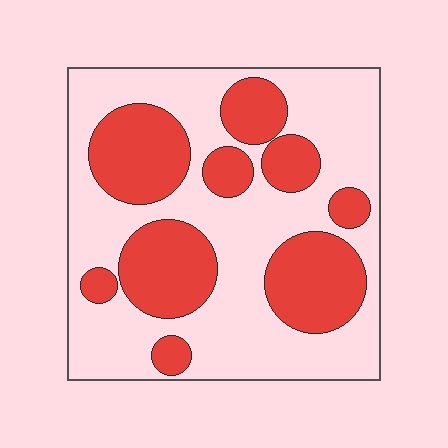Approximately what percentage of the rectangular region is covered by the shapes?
Approximately 35%.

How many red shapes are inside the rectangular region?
9.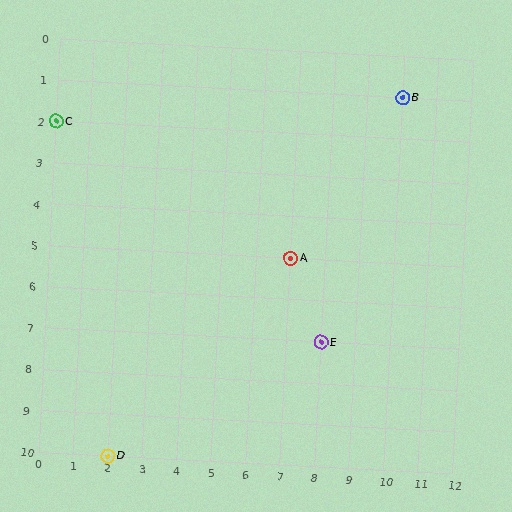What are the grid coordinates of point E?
Point E is at grid coordinates (8, 7).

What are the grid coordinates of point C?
Point C is at grid coordinates (0, 2).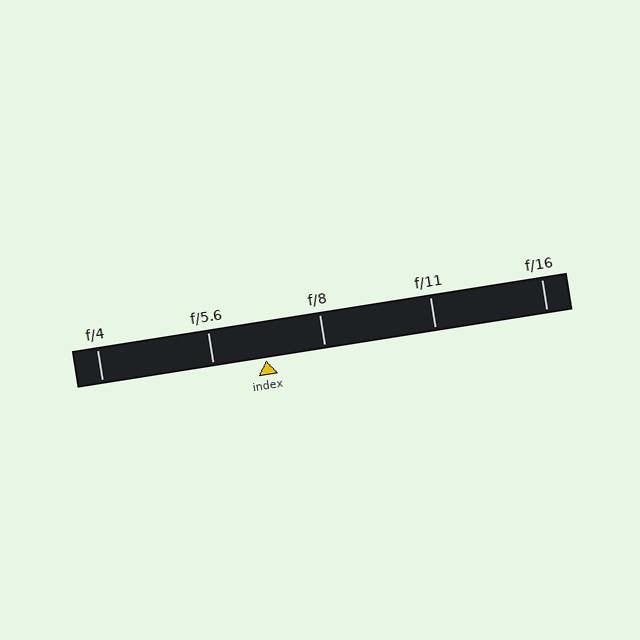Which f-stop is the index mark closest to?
The index mark is closest to f/5.6.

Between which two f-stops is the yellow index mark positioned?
The index mark is between f/5.6 and f/8.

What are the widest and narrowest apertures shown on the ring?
The widest aperture shown is f/4 and the narrowest is f/16.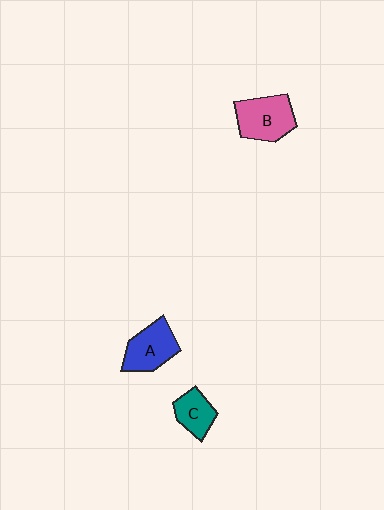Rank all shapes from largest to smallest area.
From largest to smallest: B (pink), A (blue), C (teal).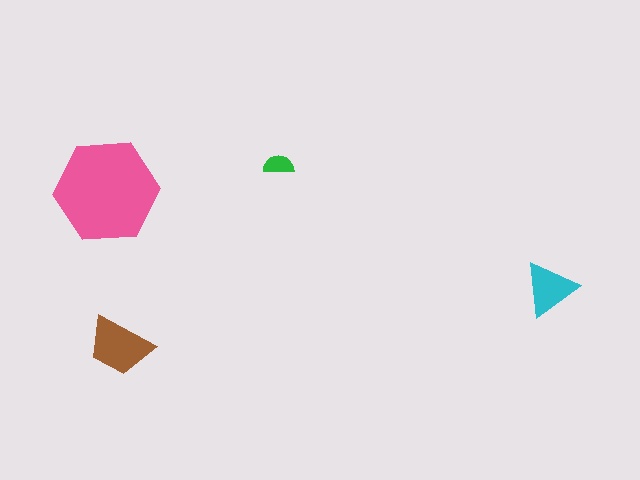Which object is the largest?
The pink hexagon.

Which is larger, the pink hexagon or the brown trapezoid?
The pink hexagon.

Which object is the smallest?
The green semicircle.